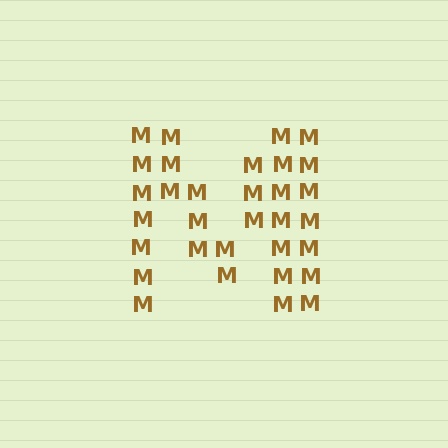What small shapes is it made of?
It is made of small letter M's.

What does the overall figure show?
The overall figure shows the letter M.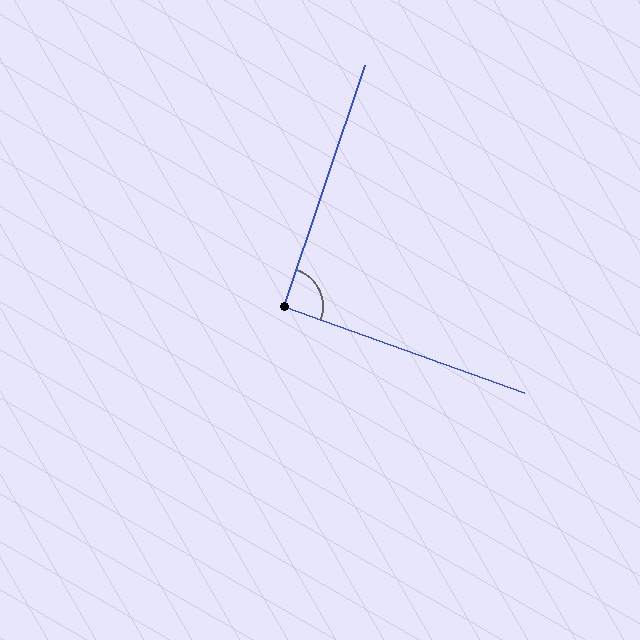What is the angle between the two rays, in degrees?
Approximately 91 degrees.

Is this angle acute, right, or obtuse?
It is approximately a right angle.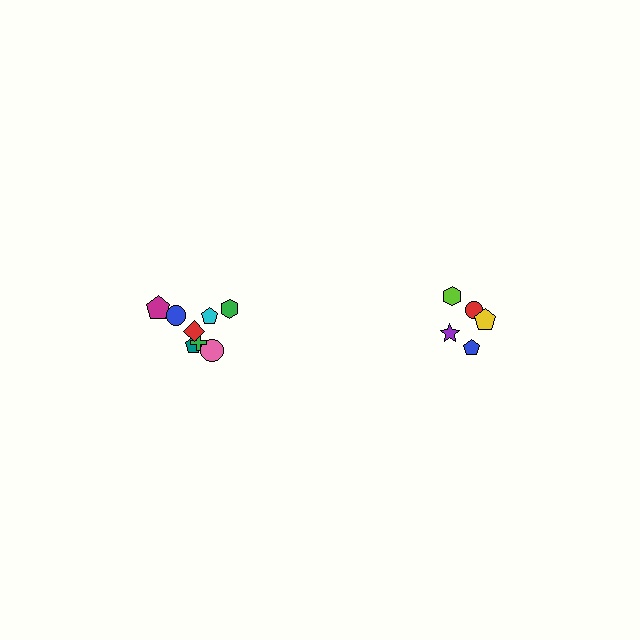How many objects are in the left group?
There are 8 objects.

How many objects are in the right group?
There are 5 objects.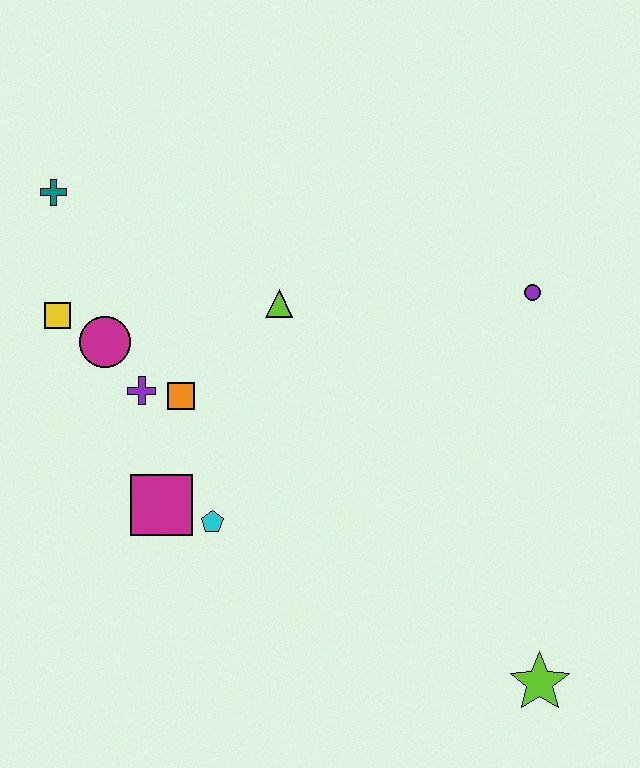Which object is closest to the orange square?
The purple cross is closest to the orange square.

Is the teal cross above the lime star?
Yes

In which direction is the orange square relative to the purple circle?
The orange square is to the left of the purple circle.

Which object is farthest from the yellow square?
The lime star is farthest from the yellow square.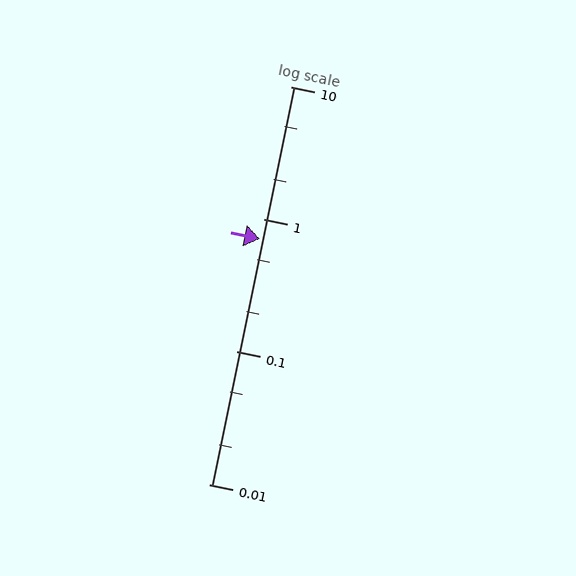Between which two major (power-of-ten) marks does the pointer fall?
The pointer is between 0.1 and 1.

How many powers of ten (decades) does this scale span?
The scale spans 3 decades, from 0.01 to 10.